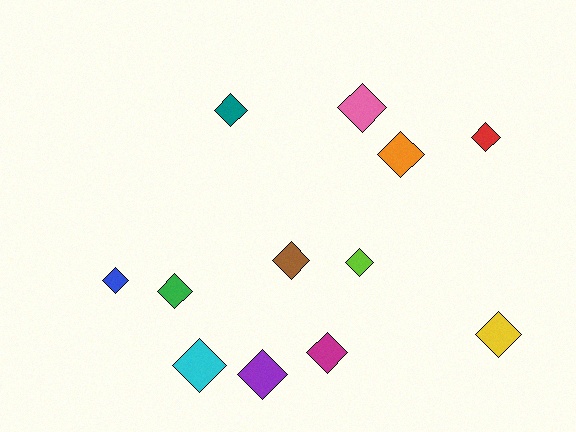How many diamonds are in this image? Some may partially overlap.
There are 12 diamonds.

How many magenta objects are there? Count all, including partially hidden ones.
There is 1 magenta object.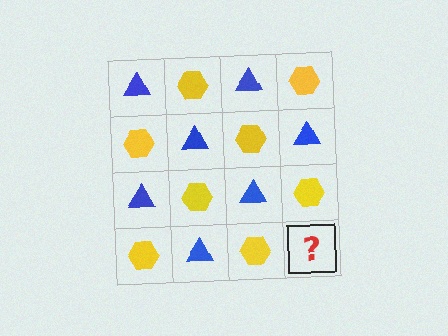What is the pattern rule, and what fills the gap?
The rule is that it alternates blue triangle and yellow hexagon in a checkerboard pattern. The gap should be filled with a blue triangle.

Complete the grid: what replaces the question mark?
The question mark should be replaced with a blue triangle.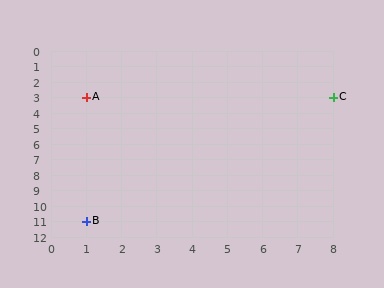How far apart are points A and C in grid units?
Points A and C are 7 columns apart.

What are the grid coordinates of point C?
Point C is at grid coordinates (8, 3).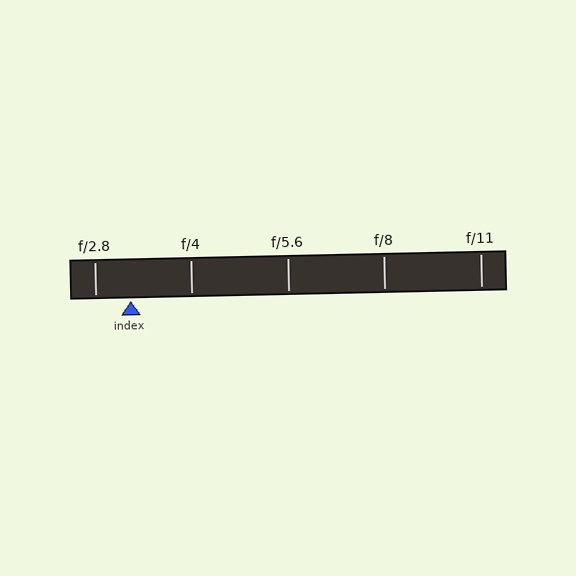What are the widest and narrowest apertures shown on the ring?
The widest aperture shown is f/2.8 and the narrowest is f/11.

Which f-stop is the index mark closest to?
The index mark is closest to f/2.8.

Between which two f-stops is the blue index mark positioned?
The index mark is between f/2.8 and f/4.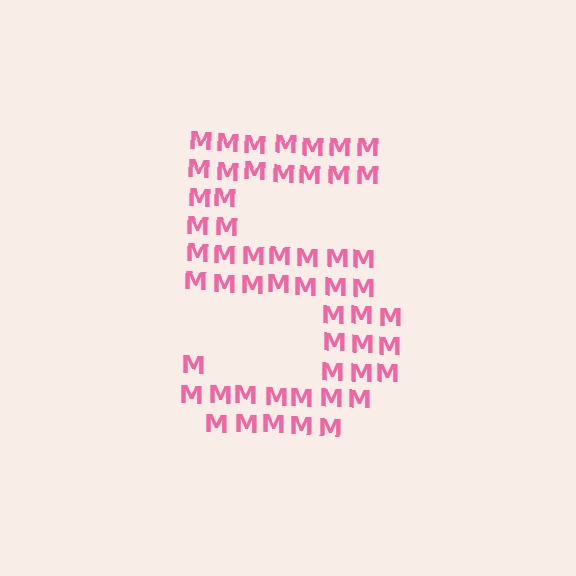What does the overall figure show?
The overall figure shows the digit 5.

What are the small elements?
The small elements are letter M's.